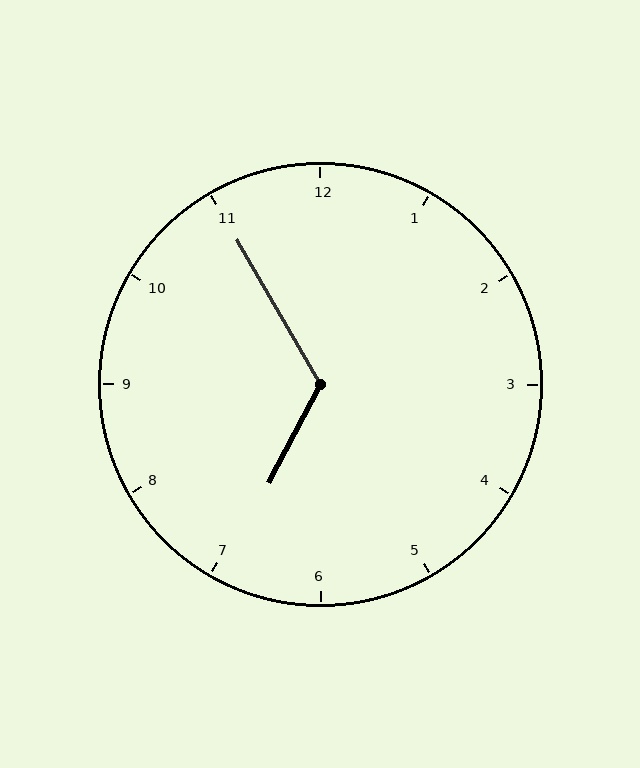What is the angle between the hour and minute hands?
Approximately 122 degrees.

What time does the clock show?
6:55.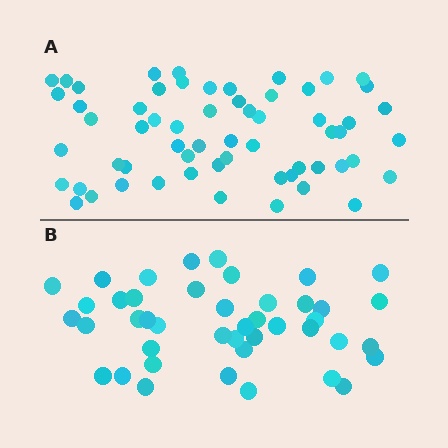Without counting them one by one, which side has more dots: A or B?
Region A (the top region) has more dots.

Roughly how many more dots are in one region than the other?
Region A has approximately 15 more dots than region B.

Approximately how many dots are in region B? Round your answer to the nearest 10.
About 40 dots. (The exact count is 43, which rounds to 40.)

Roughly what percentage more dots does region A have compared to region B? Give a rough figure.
About 40% more.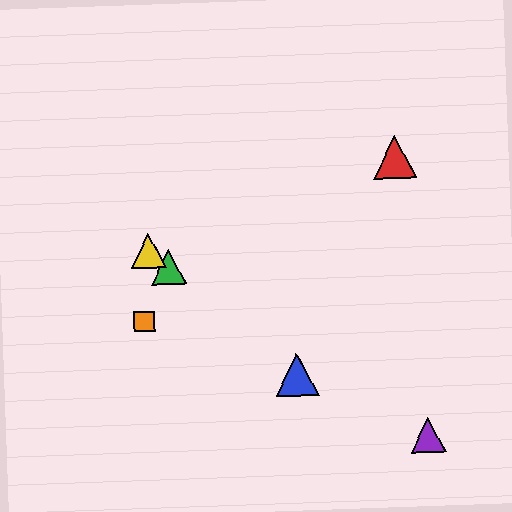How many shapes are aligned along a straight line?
3 shapes (the blue triangle, the green triangle, the yellow triangle) are aligned along a straight line.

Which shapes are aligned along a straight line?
The blue triangle, the green triangle, the yellow triangle are aligned along a straight line.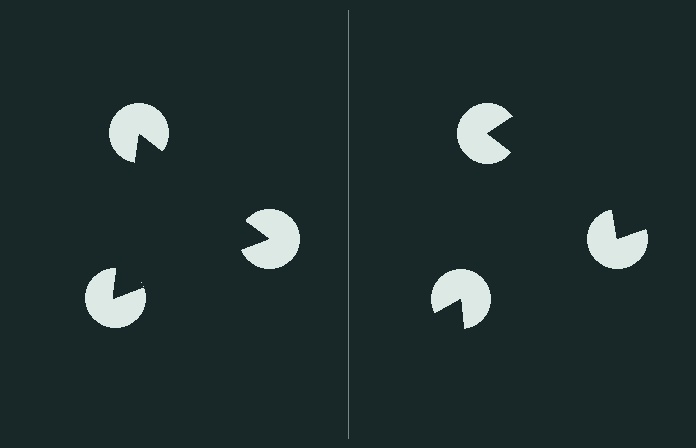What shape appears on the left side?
An illusory triangle.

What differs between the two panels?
The pac-man discs are positioned identically on both sides; only the wedge orientations differ. On the left they align to a triangle; on the right they are misaligned.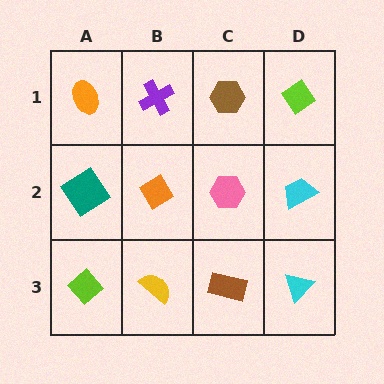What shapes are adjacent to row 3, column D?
A cyan trapezoid (row 2, column D), a brown rectangle (row 3, column C).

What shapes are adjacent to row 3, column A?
A teal diamond (row 2, column A), a yellow semicircle (row 3, column B).